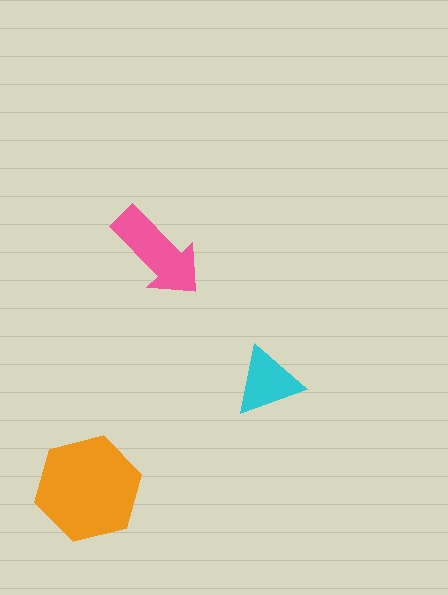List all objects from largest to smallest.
The orange hexagon, the pink arrow, the cyan triangle.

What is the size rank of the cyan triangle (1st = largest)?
3rd.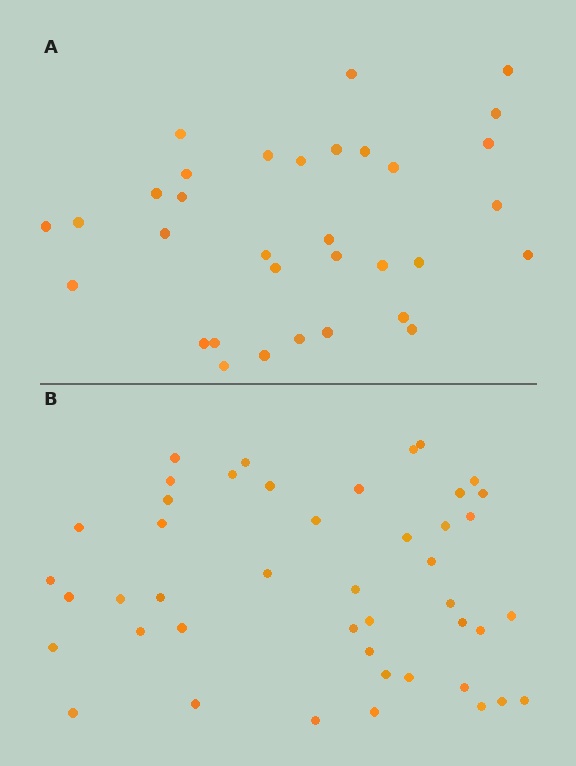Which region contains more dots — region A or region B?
Region B (the bottom region) has more dots.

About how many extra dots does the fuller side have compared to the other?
Region B has roughly 12 or so more dots than region A.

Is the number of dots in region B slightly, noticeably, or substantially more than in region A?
Region B has noticeably more, but not dramatically so. The ratio is roughly 1.4 to 1.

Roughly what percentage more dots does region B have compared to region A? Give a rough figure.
About 35% more.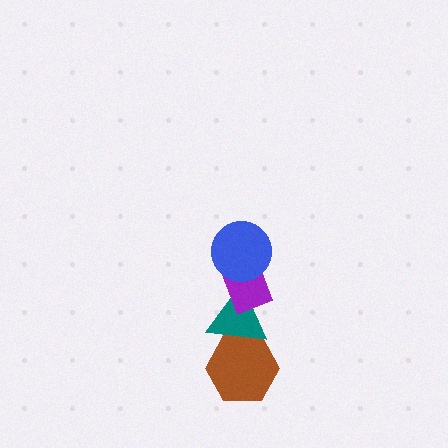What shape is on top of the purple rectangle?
The blue circle is on top of the purple rectangle.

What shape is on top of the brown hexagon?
The teal triangle is on top of the brown hexagon.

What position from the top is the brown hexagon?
The brown hexagon is 4th from the top.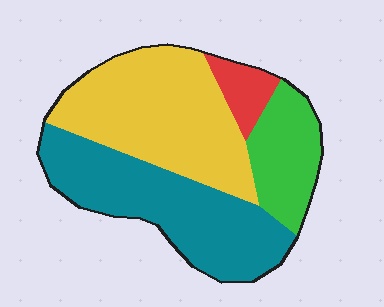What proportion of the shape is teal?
Teal covers 37% of the shape.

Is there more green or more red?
Green.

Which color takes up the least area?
Red, at roughly 5%.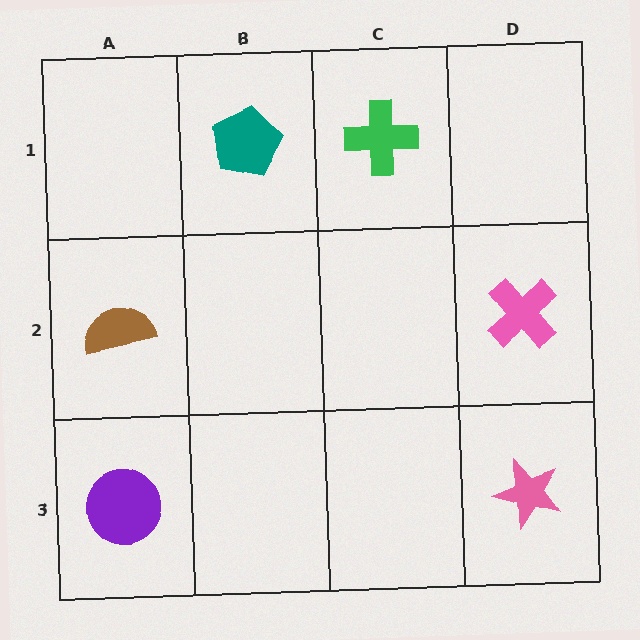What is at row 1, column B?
A teal pentagon.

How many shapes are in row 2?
2 shapes.